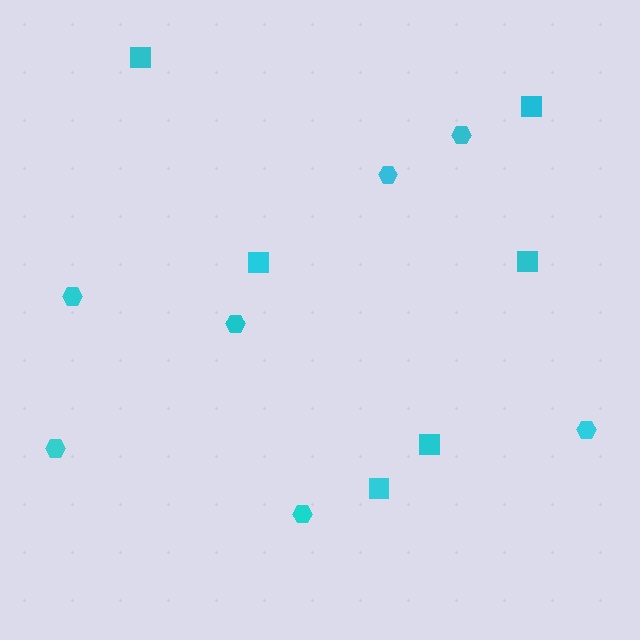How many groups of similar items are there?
There are 2 groups: one group of hexagons (7) and one group of squares (6).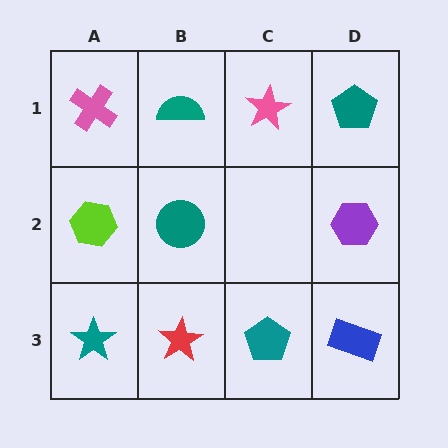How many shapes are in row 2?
3 shapes.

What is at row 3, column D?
A blue rectangle.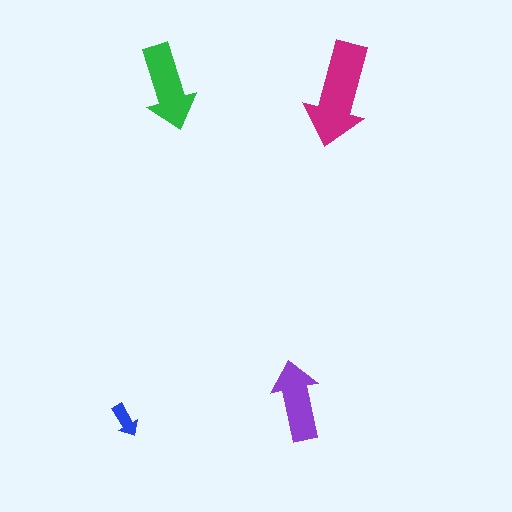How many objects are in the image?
There are 4 objects in the image.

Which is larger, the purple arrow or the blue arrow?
The purple one.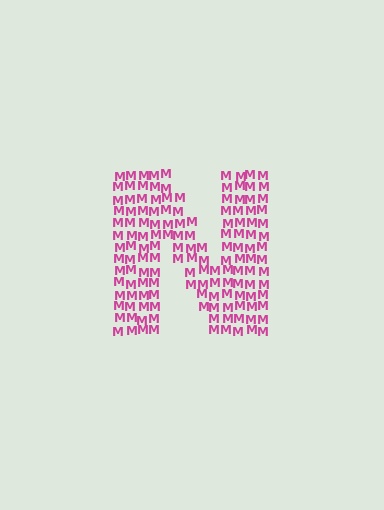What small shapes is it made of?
It is made of small letter M's.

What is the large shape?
The large shape is the letter N.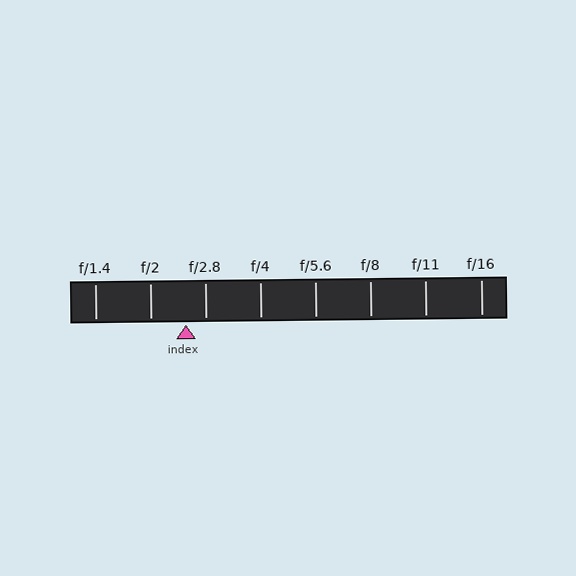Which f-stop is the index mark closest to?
The index mark is closest to f/2.8.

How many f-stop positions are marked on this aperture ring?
There are 8 f-stop positions marked.